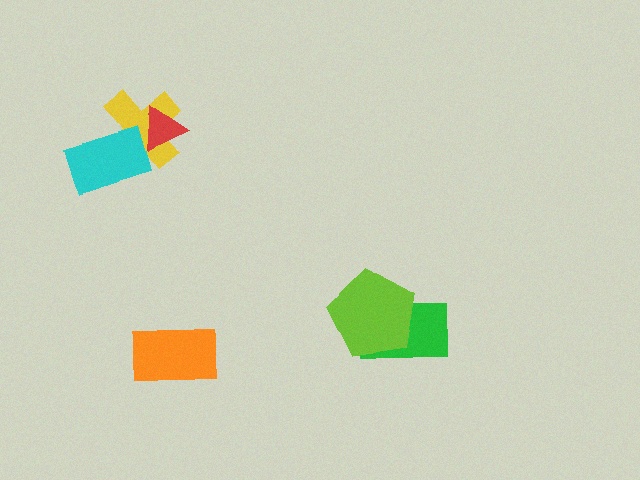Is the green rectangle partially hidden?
Yes, it is partially covered by another shape.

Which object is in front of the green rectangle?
The lime pentagon is in front of the green rectangle.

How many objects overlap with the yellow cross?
2 objects overlap with the yellow cross.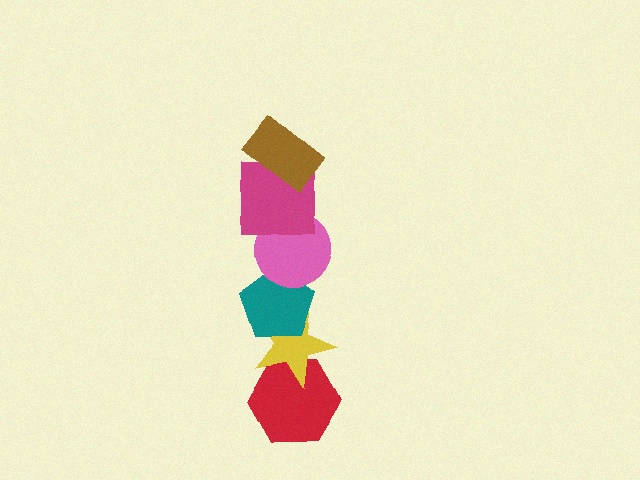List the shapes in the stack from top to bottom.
From top to bottom: the brown rectangle, the magenta square, the pink circle, the teal pentagon, the yellow star, the red hexagon.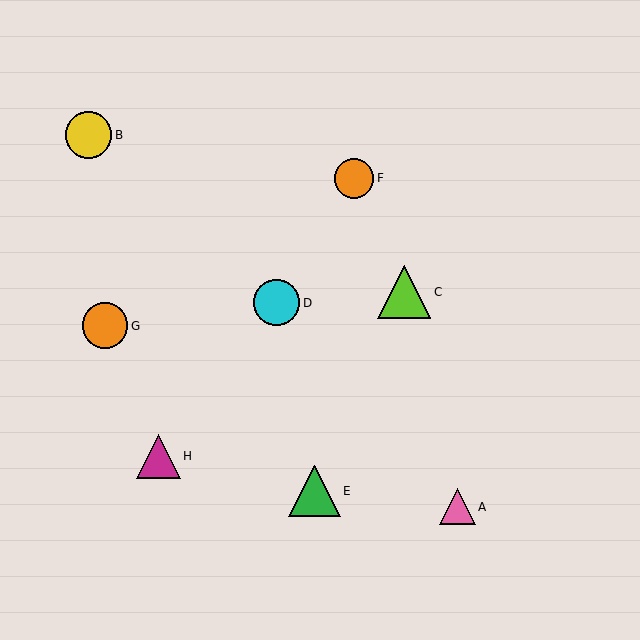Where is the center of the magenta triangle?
The center of the magenta triangle is at (158, 456).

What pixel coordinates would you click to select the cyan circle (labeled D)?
Click at (277, 303) to select the cyan circle D.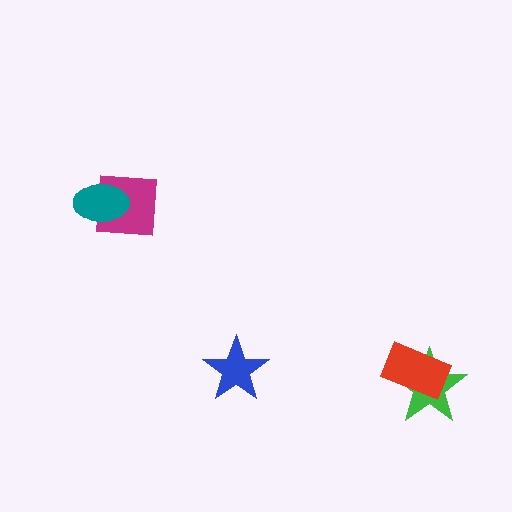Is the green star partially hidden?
Yes, it is partially covered by another shape.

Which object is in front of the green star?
The red rectangle is in front of the green star.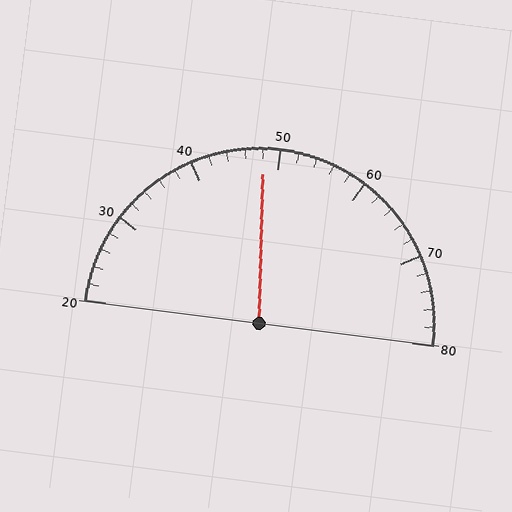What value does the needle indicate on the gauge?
The needle indicates approximately 48.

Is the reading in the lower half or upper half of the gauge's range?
The reading is in the lower half of the range (20 to 80).